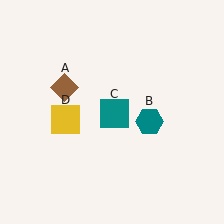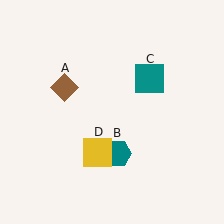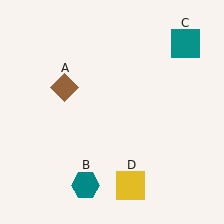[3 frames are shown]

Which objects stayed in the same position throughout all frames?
Brown diamond (object A) remained stationary.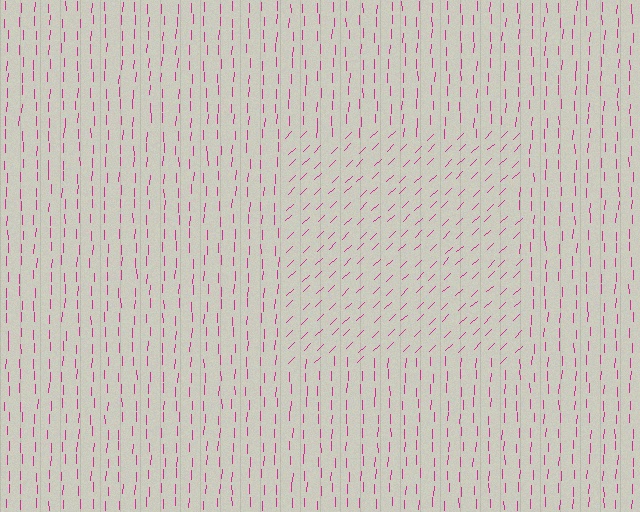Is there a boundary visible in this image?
Yes, there is a texture boundary formed by a change in line orientation.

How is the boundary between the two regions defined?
The boundary is defined purely by a change in line orientation (approximately 45 degrees difference). All lines are the same color and thickness.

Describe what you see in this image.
The image is filled with small magenta line segments. A rectangle region in the image has lines oriented differently from the surrounding lines, creating a visible texture boundary.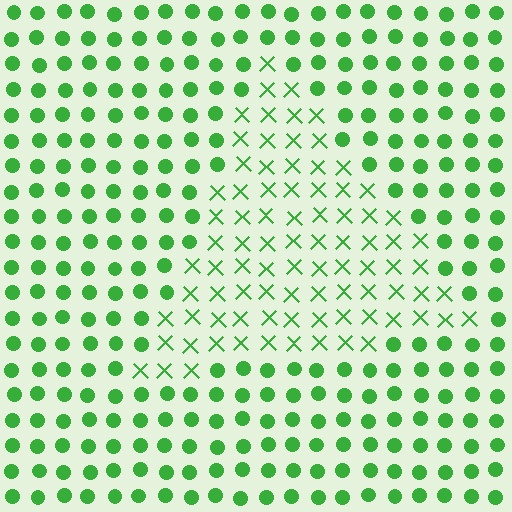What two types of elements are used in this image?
The image uses X marks inside the triangle region and circles outside it.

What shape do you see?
I see a triangle.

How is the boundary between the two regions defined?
The boundary is defined by a change in element shape: X marks inside vs. circles outside. All elements share the same color and spacing.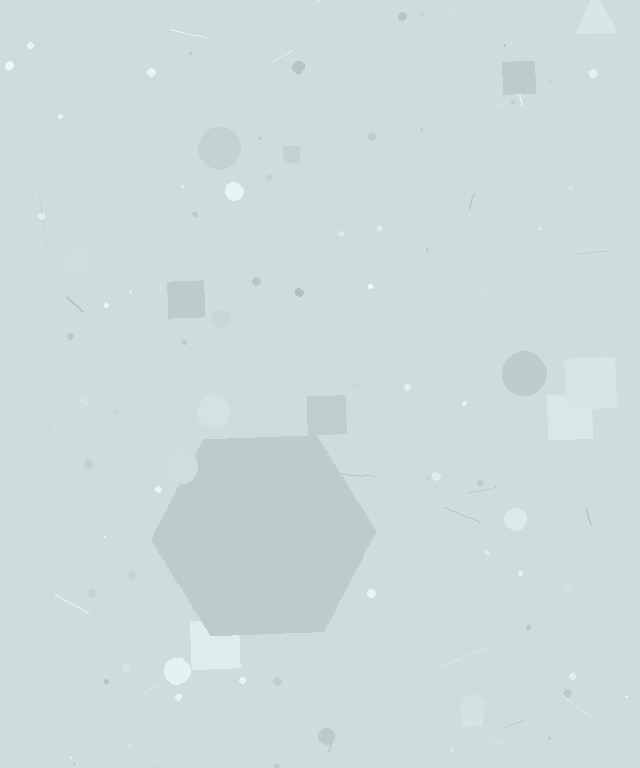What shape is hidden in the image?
A hexagon is hidden in the image.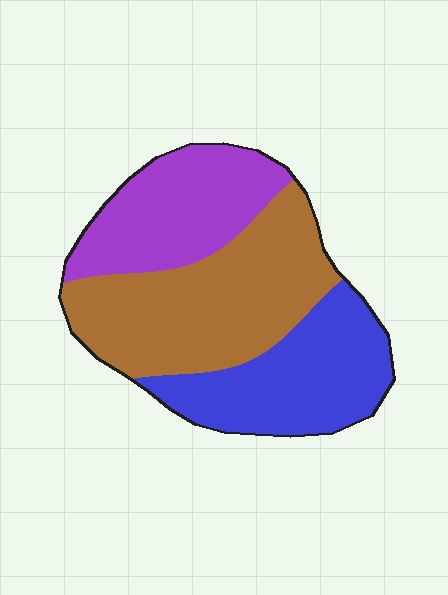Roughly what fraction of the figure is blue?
Blue takes up about one third (1/3) of the figure.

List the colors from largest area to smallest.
From largest to smallest: brown, blue, purple.